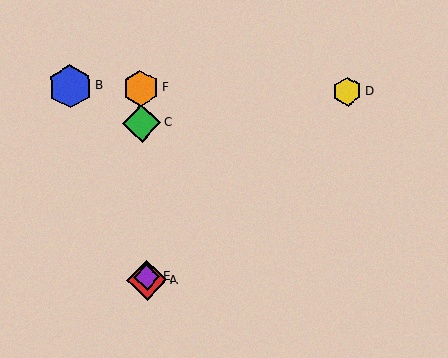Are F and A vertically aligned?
Yes, both are at x≈140.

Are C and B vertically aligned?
No, C is at x≈142 and B is at x≈70.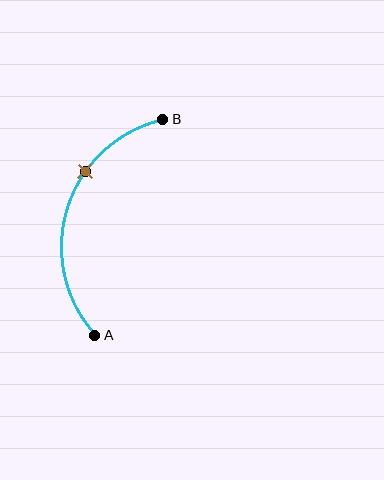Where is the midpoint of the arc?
The arc midpoint is the point on the curve farthest from the straight line joining A and B. It sits to the left of that line.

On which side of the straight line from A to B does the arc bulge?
The arc bulges to the left of the straight line connecting A and B.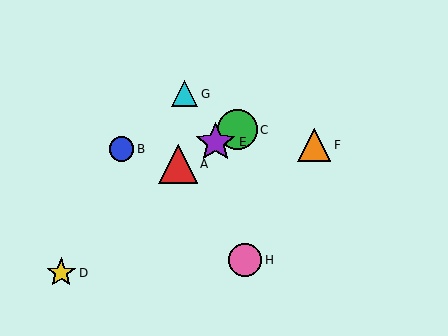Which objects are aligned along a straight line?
Objects A, C, E are aligned along a straight line.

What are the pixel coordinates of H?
Object H is at (245, 260).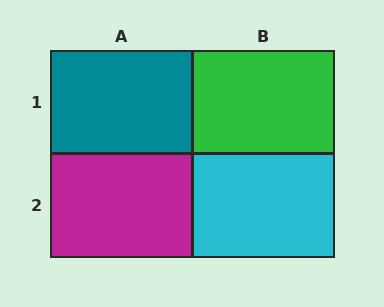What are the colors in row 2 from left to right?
Magenta, cyan.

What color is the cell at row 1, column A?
Teal.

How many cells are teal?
1 cell is teal.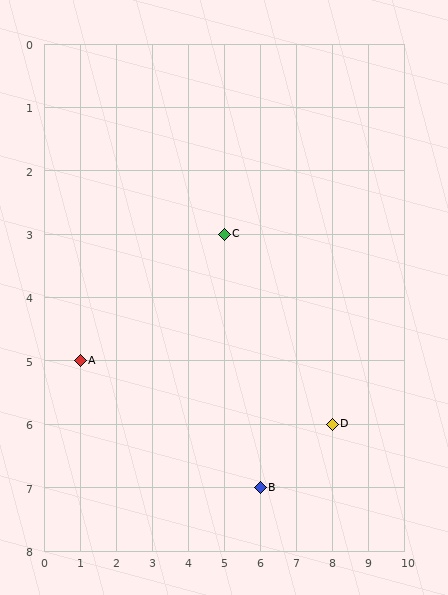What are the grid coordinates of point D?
Point D is at grid coordinates (8, 6).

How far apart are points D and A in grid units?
Points D and A are 7 columns and 1 row apart (about 7.1 grid units diagonally).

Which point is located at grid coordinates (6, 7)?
Point B is at (6, 7).